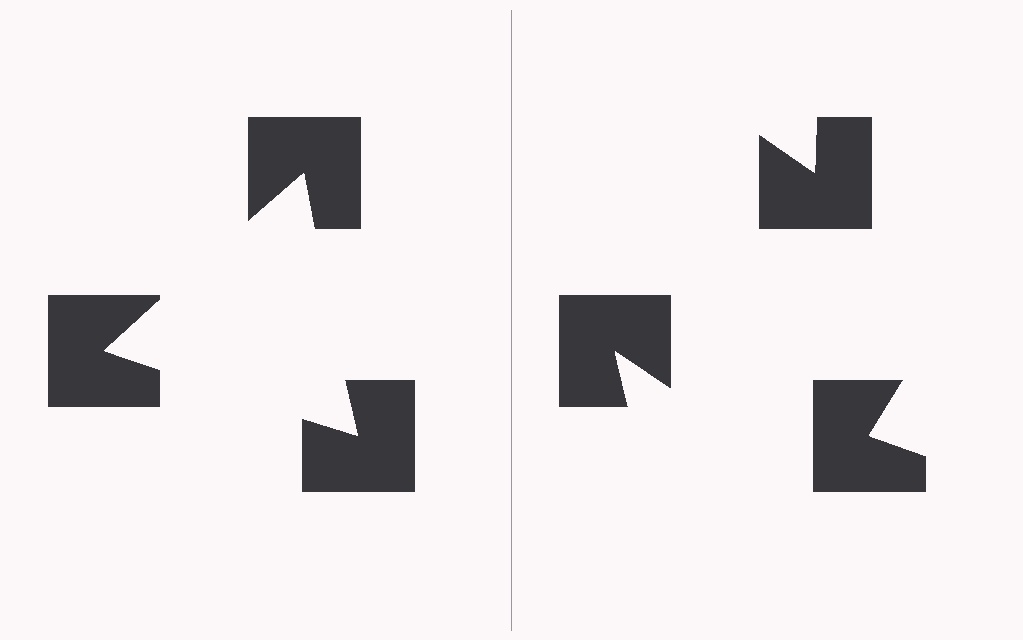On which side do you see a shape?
An illusory triangle appears on the left side. On the right side the wedge cuts are rotated, so no coherent shape forms.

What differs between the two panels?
The notched squares are positioned identically on both sides; only the wedge orientations differ. On the left they align to a triangle; on the right they are misaligned.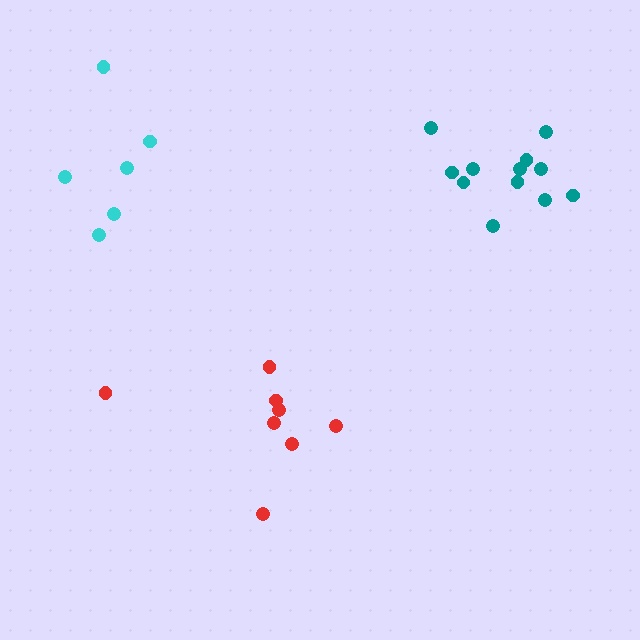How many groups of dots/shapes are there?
There are 3 groups.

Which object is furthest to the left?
The cyan cluster is leftmost.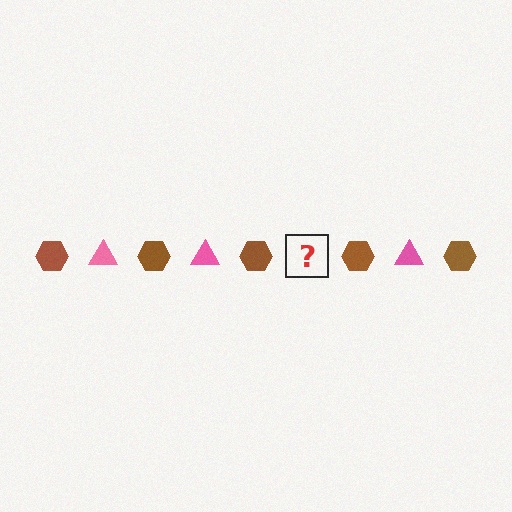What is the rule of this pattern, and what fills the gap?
The rule is that the pattern alternates between brown hexagon and pink triangle. The gap should be filled with a pink triangle.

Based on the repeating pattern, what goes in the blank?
The blank should be a pink triangle.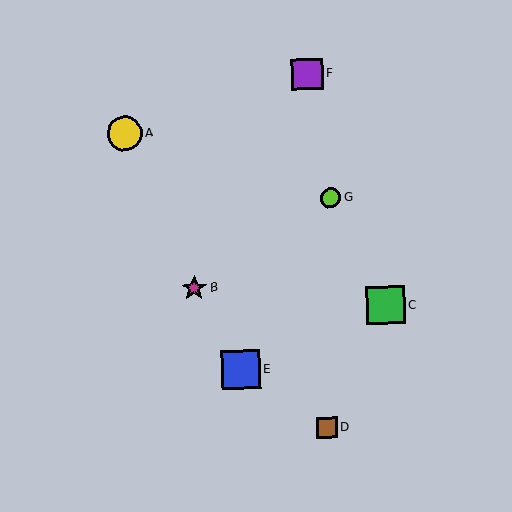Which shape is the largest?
The blue square (labeled E) is the largest.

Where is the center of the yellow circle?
The center of the yellow circle is at (124, 133).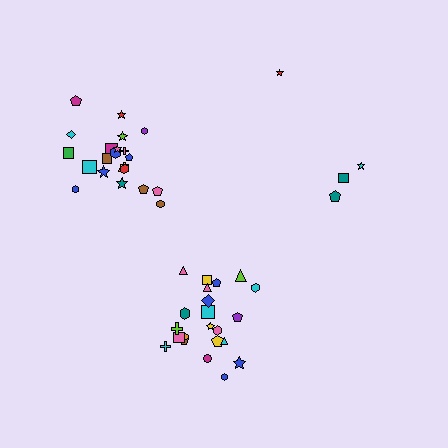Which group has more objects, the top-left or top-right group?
The top-left group.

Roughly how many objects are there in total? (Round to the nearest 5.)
Roughly 50 objects in total.